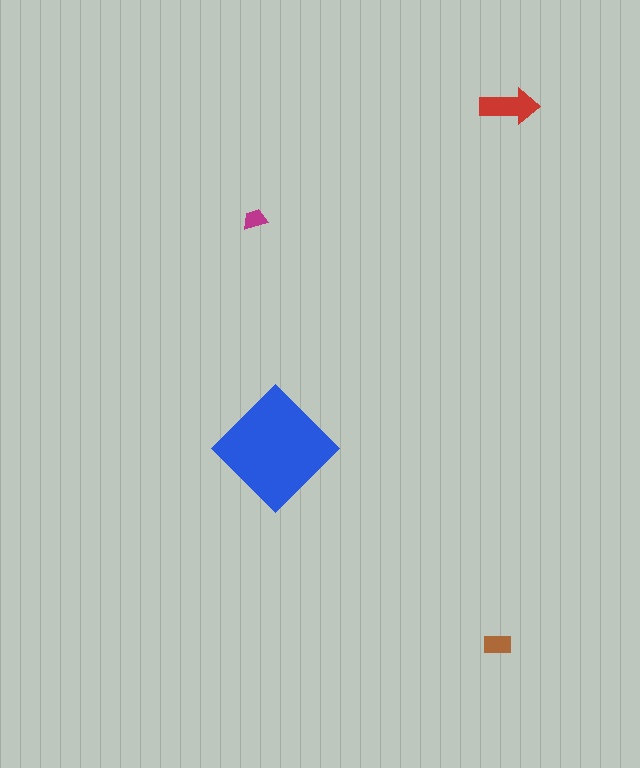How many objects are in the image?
There are 4 objects in the image.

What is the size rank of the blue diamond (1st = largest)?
1st.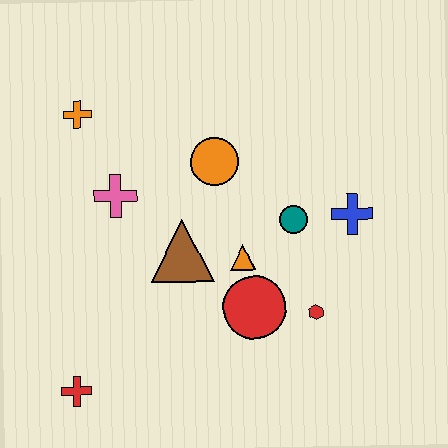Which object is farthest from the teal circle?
The red cross is farthest from the teal circle.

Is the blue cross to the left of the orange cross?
No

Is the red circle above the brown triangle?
No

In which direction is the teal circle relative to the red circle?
The teal circle is above the red circle.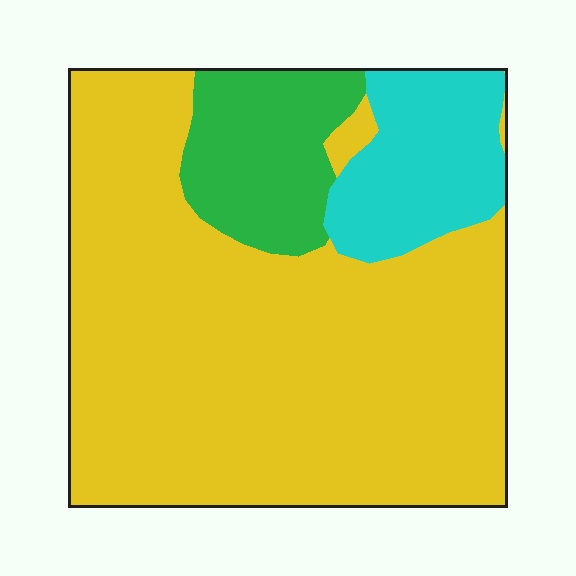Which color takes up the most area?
Yellow, at roughly 75%.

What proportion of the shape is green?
Green covers 14% of the shape.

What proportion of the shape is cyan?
Cyan covers about 15% of the shape.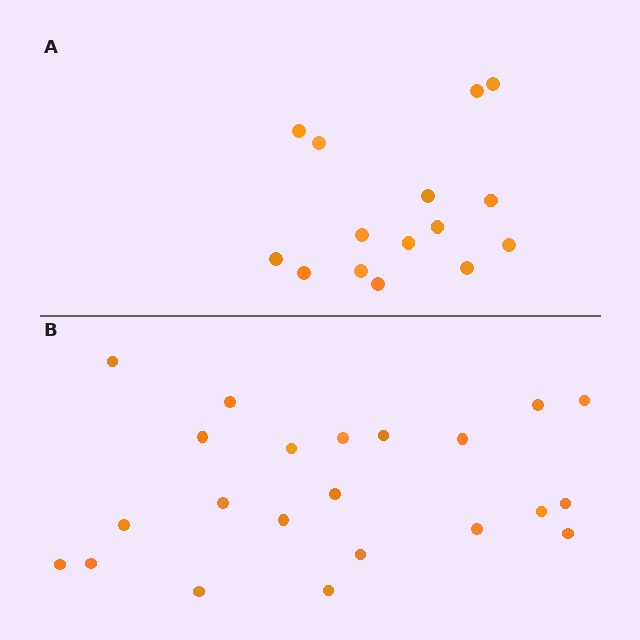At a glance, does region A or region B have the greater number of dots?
Region B (the bottom region) has more dots.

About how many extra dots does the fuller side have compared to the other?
Region B has roughly 8 or so more dots than region A.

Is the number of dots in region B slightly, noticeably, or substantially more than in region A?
Region B has substantially more. The ratio is roughly 1.5 to 1.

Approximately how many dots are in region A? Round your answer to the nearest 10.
About 20 dots. (The exact count is 15, which rounds to 20.)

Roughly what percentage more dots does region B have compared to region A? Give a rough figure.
About 45% more.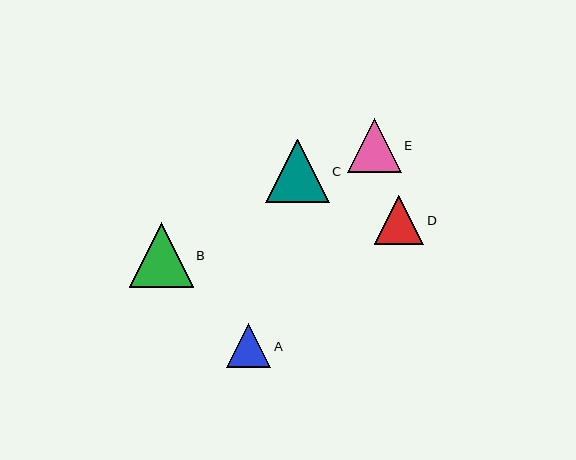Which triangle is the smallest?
Triangle A is the smallest with a size of approximately 44 pixels.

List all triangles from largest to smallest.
From largest to smallest: B, C, E, D, A.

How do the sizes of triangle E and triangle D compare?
Triangle E and triangle D are approximately the same size.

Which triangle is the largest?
Triangle B is the largest with a size of approximately 64 pixels.